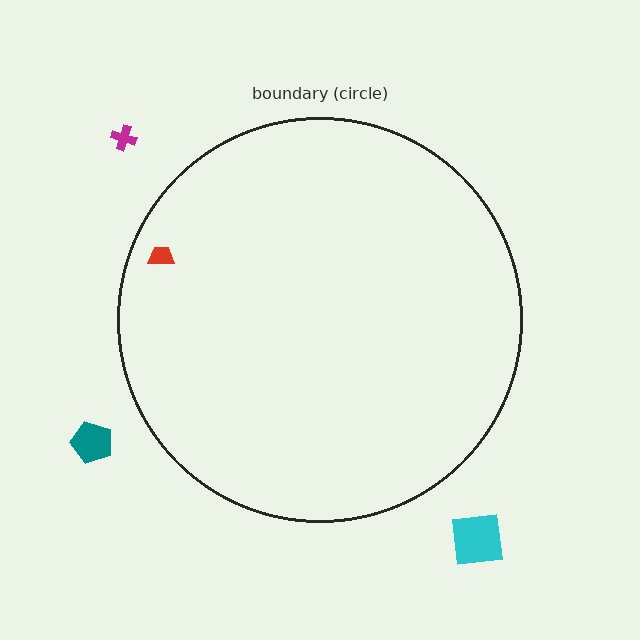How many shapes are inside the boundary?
1 inside, 3 outside.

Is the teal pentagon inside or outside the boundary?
Outside.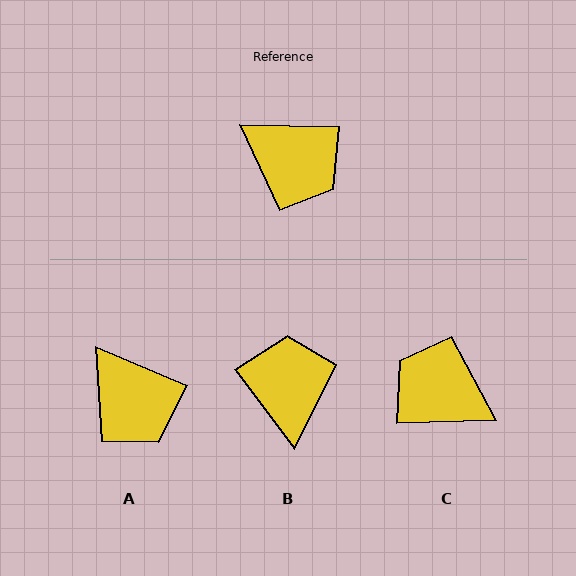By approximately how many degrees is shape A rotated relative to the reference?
Approximately 22 degrees clockwise.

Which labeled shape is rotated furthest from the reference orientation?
C, about 177 degrees away.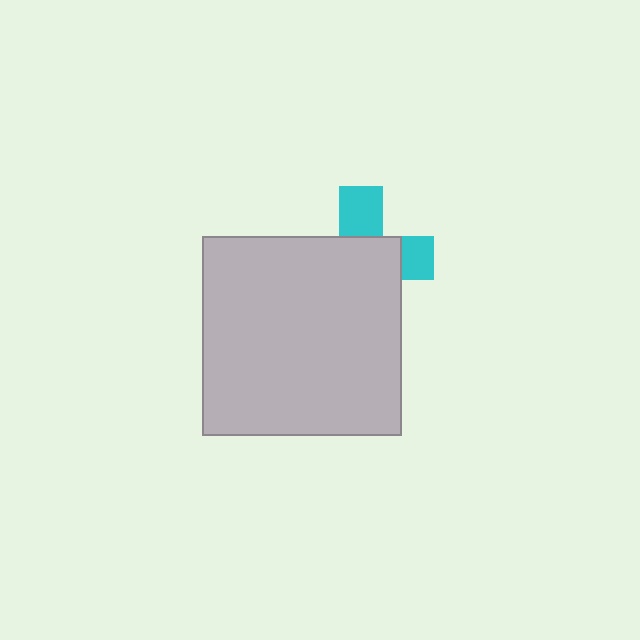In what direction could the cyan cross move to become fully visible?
The cyan cross could move up. That would shift it out from behind the light gray square entirely.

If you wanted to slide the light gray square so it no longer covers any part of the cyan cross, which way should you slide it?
Slide it down — that is the most direct way to separate the two shapes.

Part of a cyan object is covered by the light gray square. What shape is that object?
It is a cross.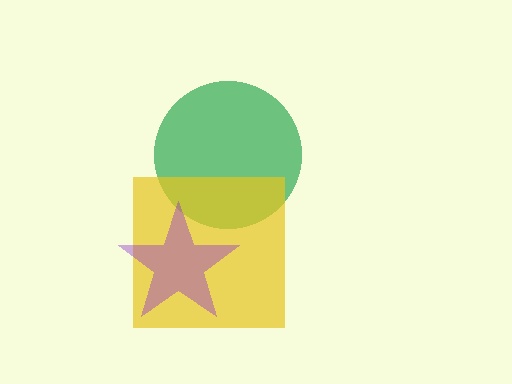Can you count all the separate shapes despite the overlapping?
Yes, there are 3 separate shapes.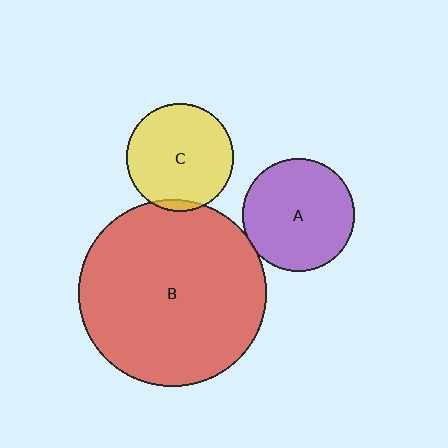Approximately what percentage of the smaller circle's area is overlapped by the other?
Approximately 5%.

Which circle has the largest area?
Circle B (red).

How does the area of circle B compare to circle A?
Approximately 2.8 times.